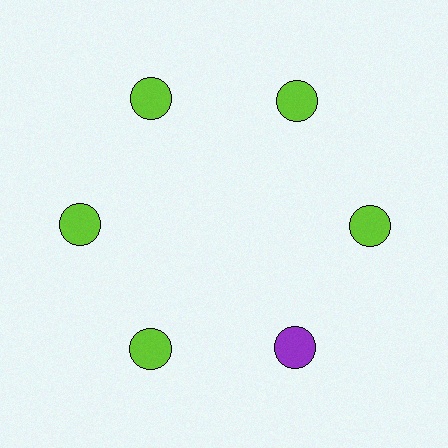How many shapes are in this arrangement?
There are 6 shapes arranged in a ring pattern.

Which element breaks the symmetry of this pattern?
The purple circle at roughly the 5 o'clock position breaks the symmetry. All other shapes are lime circles.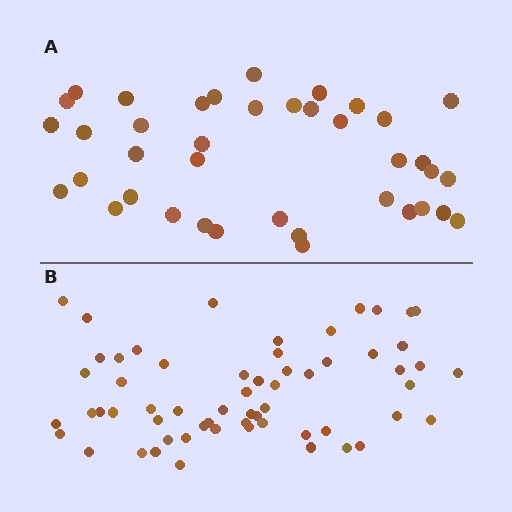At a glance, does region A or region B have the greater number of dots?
Region B (the bottom region) has more dots.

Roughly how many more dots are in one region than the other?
Region B has approximately 20 more dots than region A.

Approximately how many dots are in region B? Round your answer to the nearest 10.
About 60 dots.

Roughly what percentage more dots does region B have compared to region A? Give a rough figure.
About 55% more.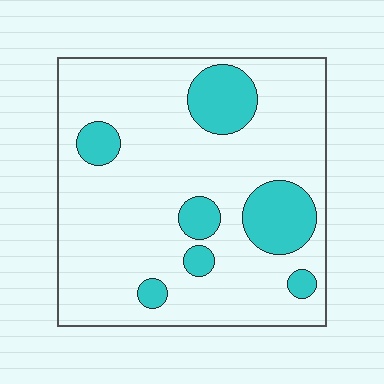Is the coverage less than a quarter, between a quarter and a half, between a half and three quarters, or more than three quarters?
Less than a quarter.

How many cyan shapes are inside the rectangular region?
7.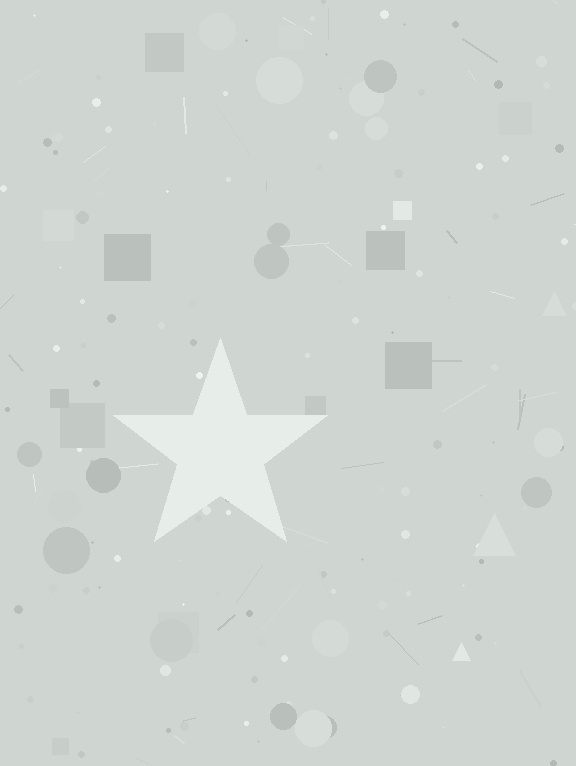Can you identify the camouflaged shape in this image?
The camouflaged shape is a star.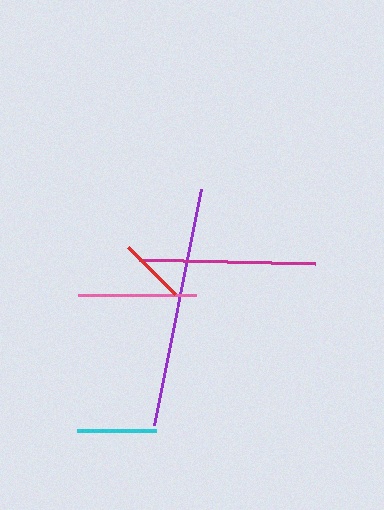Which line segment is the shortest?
The red line is the shortest at approximately 67 pixels.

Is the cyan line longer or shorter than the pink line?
The pink line is longer than the cyan line.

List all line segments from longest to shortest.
From longest to shortest: purple, magenta, pink, cyan, red.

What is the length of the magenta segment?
The magenta segment is approximately 175 pixels long.